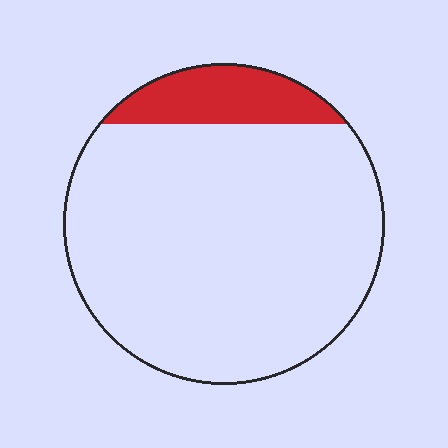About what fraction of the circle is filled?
About one eighth (1/8).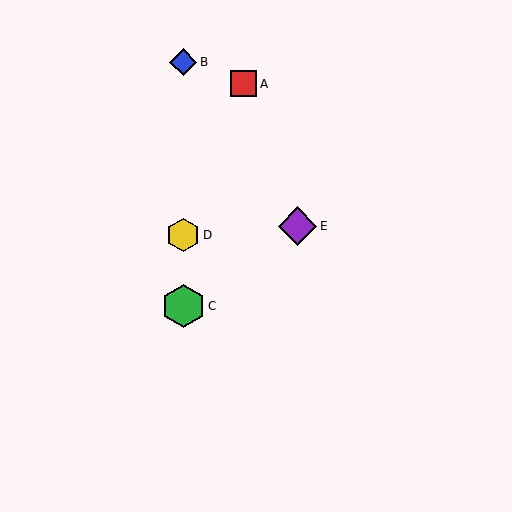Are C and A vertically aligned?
No, C is at x≈183 and A is at x≈243.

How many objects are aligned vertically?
3 objects (B, C, D) are aligned vertically.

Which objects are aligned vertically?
Objects B, C, D are aligned vertically.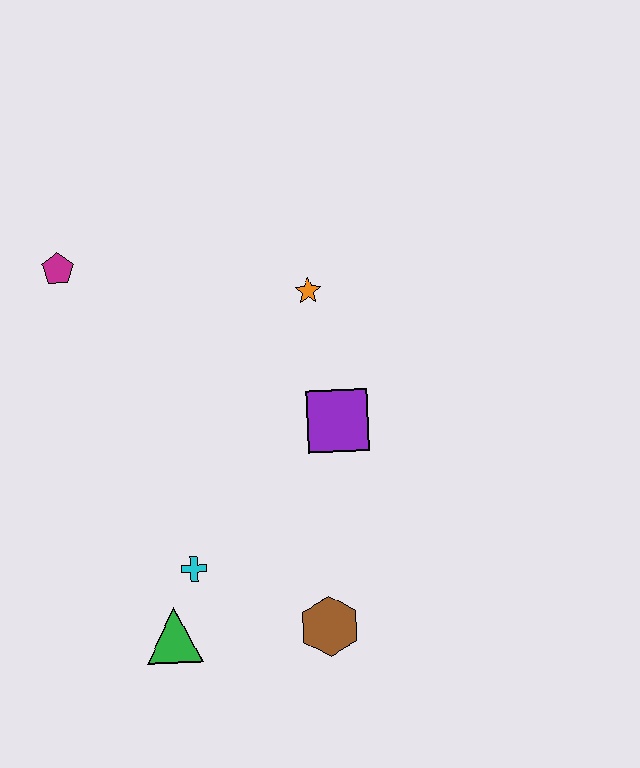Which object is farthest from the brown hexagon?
The magenta pentagon is farthest from the brown hexagon.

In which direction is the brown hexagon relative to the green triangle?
The brown hexagon is to the right of the green triangle.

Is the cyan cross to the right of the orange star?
No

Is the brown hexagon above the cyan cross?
No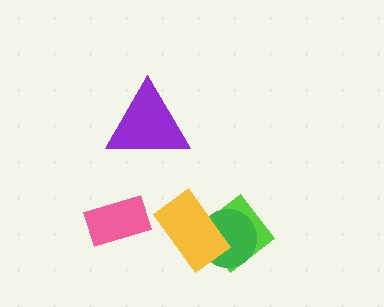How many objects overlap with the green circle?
2 objects overlap with the green circle.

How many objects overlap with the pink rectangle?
0 objects overlap with the pink rectangle.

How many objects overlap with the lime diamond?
2 objects overlap with the lime diamond.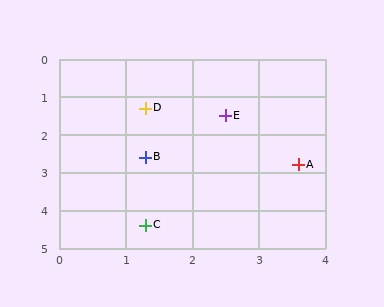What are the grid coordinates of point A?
Point A is at approximately (3.6, 2.8).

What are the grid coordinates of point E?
Point E is at approximately (2.5, 1.5).